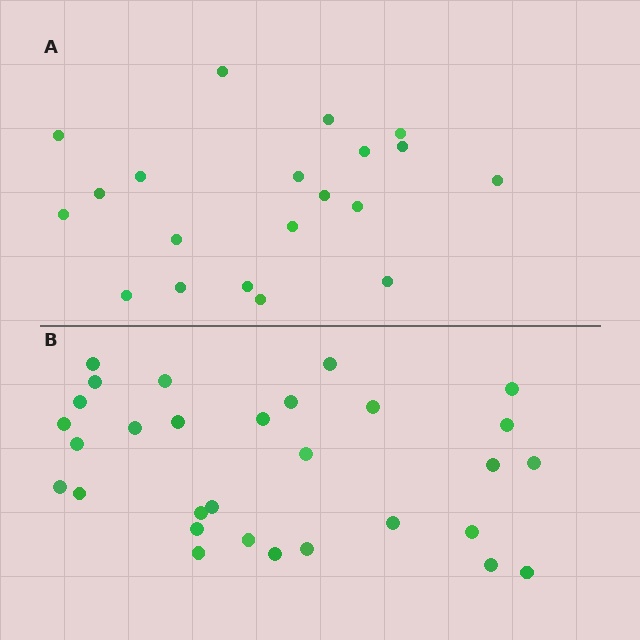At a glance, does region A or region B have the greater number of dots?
Region B (the bottom region) has more dots.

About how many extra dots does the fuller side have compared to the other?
Region B has roughly 10 or so more dots than region A.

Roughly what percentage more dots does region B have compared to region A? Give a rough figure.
About 50% more.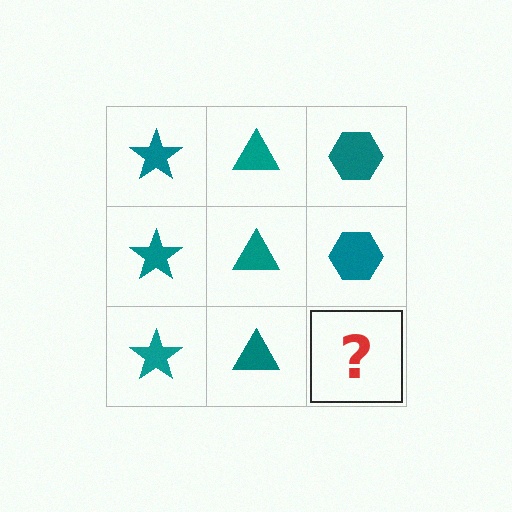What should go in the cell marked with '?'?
The missing cell should contain a teal hexagon.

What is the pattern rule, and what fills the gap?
The rule is that each column has a consistent shape. The gap should be filled with a teal hexagon.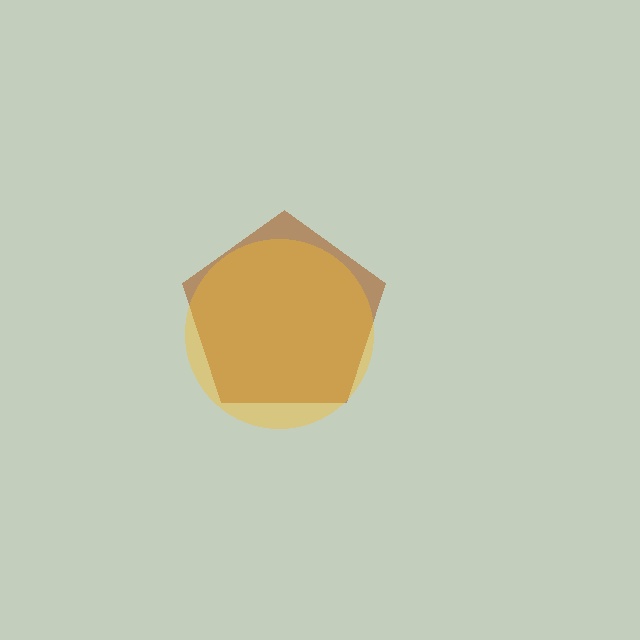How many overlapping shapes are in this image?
There are 2 overlapping shapes in the image.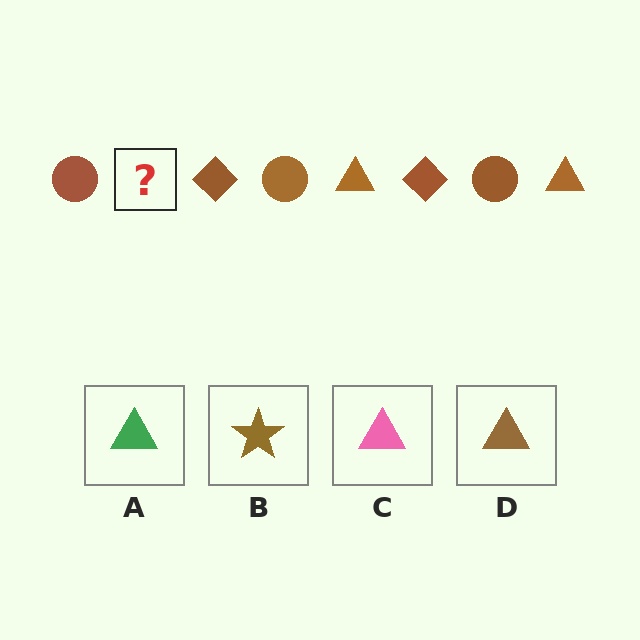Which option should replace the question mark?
Option D.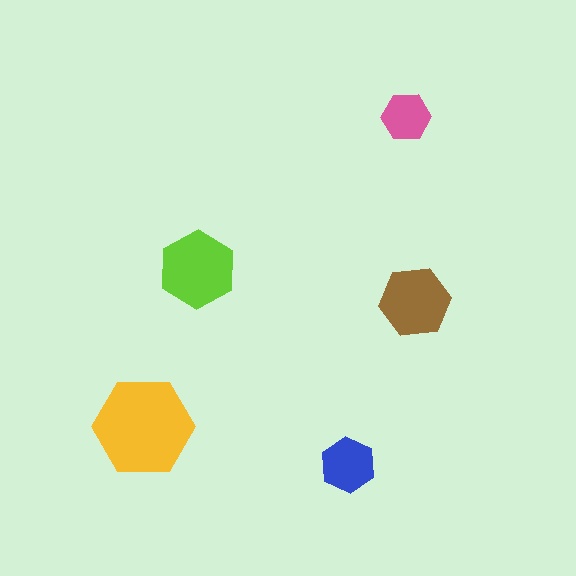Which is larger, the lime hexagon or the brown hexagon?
The lime one.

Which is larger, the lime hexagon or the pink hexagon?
The lime one.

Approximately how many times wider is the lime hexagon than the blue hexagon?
About 1.5 times wider.